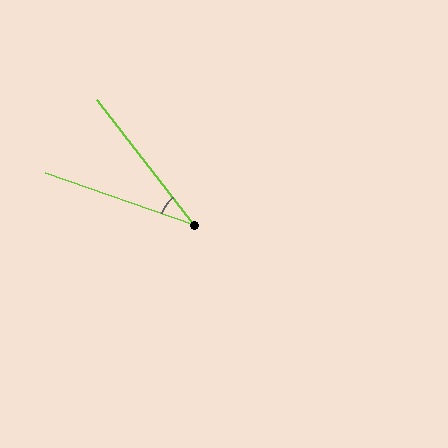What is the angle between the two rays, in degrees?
Approximately 33 degrees.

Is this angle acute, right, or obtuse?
It is acute.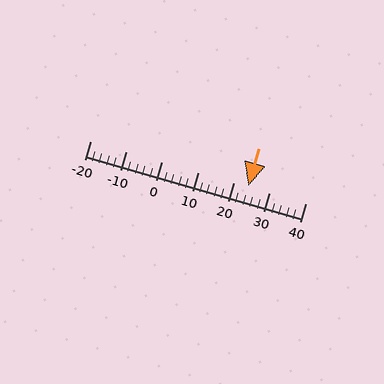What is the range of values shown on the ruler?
The ruler shows values from -20 to 40.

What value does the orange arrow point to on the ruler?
The orange arrow points to approximately 24.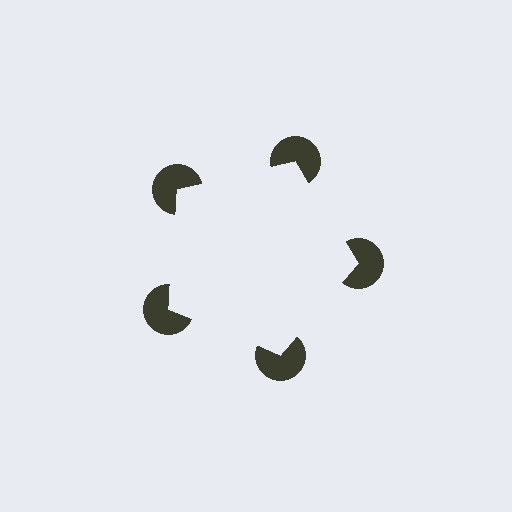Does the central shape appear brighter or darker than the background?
It typically appears slightly brighter than the background, even though no actual brightness change is drawn.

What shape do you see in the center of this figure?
An illusory pentagon — its edges are inferred from the aligned wedge cuts in the pac-man discs, not physically drawn.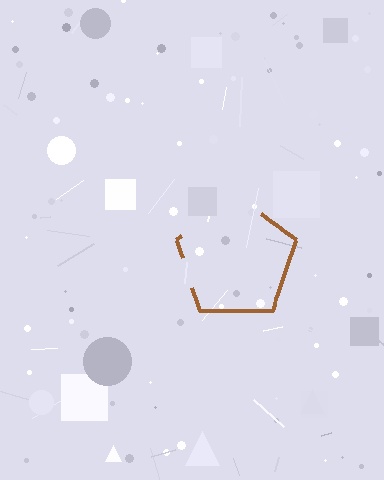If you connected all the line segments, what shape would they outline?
They would outline a pentagon.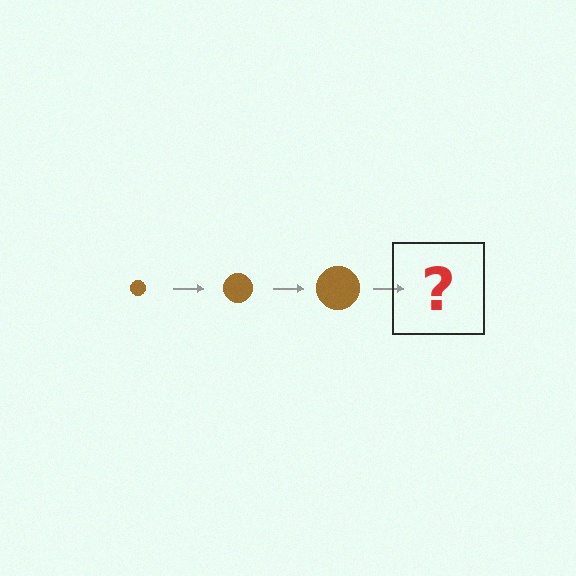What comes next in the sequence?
The next element should be a brown circle, larger than the previous one.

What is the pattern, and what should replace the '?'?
The pattern is that the circle gets progressively larger each step. The '?' should be a brown circle, larger than the previous one.